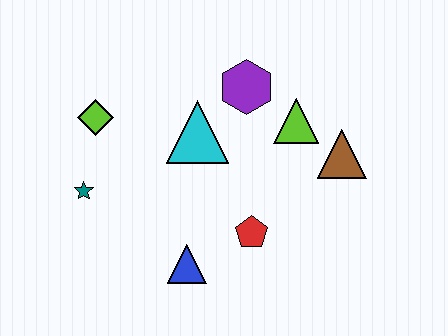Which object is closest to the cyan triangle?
The purple hexagon is closest to the cyan triangle.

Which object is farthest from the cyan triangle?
The brown triangle is farthest from the cyan triangle.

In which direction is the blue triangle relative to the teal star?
The blue triangle is to the right of the teal star.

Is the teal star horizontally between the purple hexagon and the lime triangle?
No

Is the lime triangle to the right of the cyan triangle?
Yes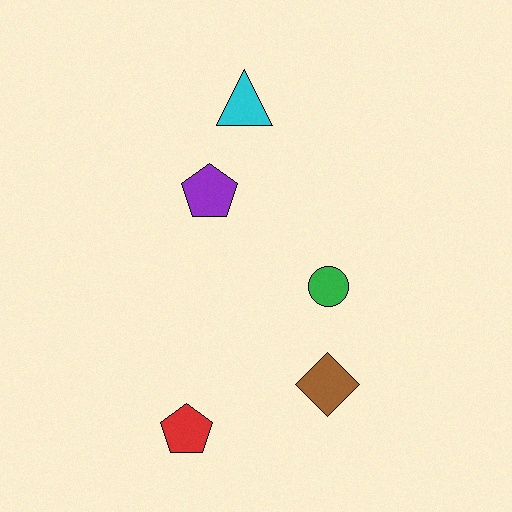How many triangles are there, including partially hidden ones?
There is 1 triangle.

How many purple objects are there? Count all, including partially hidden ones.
There is 1 purple object.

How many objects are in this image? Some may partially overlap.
There are 5 objects.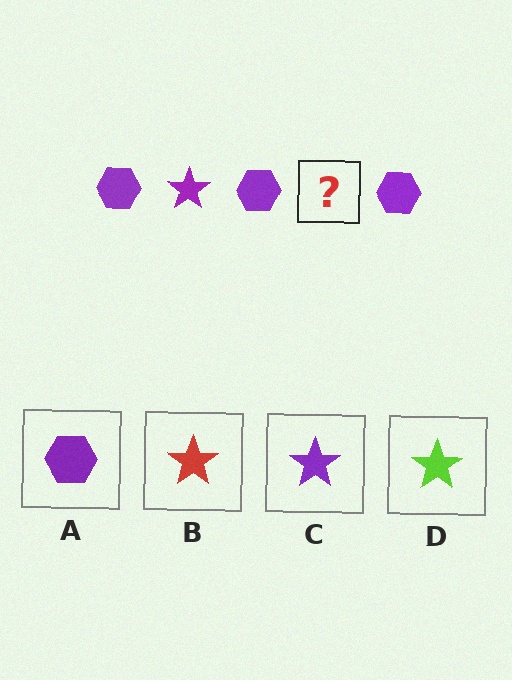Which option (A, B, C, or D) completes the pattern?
C.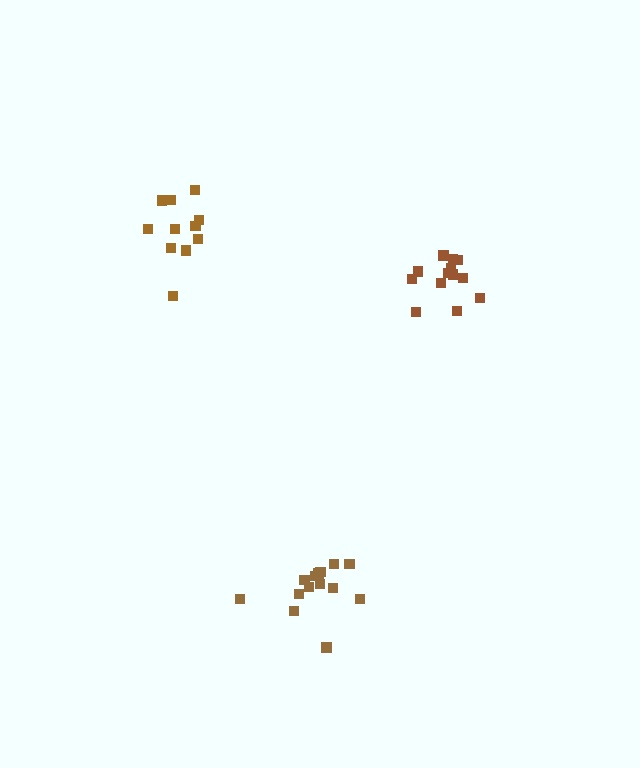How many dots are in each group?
Group 1: 13 dots, Group 2: 14 dots, Group 3: 11 dots (38 total).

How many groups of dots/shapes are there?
There are 3 groups.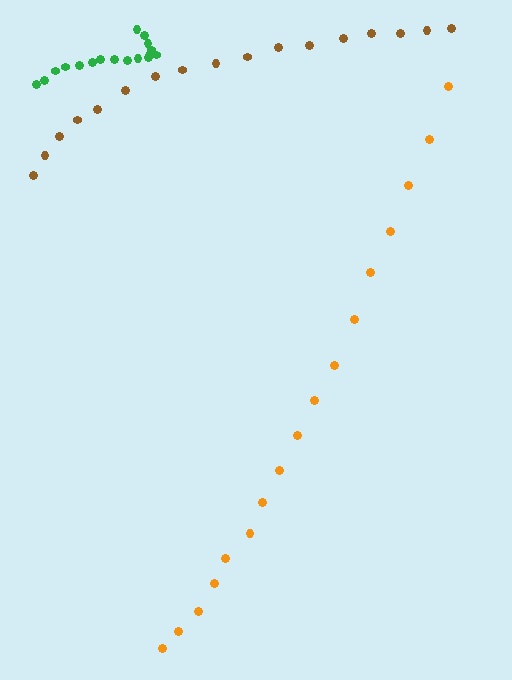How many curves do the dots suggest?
There are 3 distinct paths.